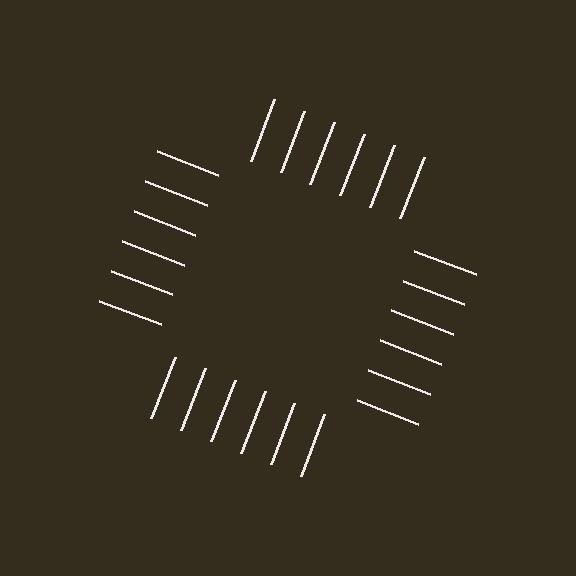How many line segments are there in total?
24 — 6 along each of the 4 edges.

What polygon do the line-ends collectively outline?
An illusory square — the line segments terminate on its edges but no continuous stroke is drawn.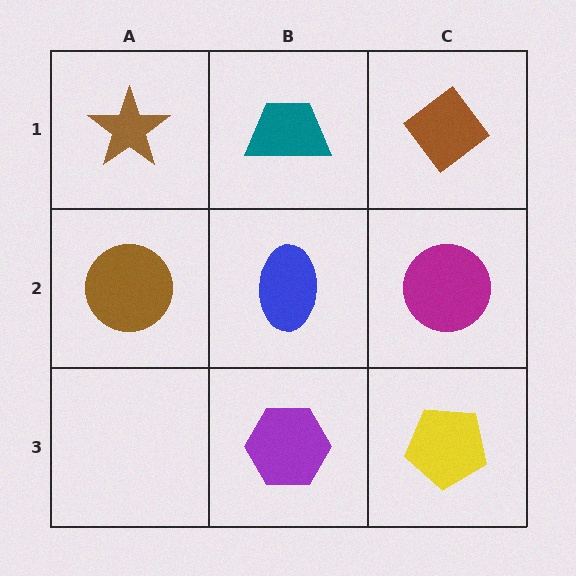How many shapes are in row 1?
3 shapes.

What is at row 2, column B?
A blue ellipse.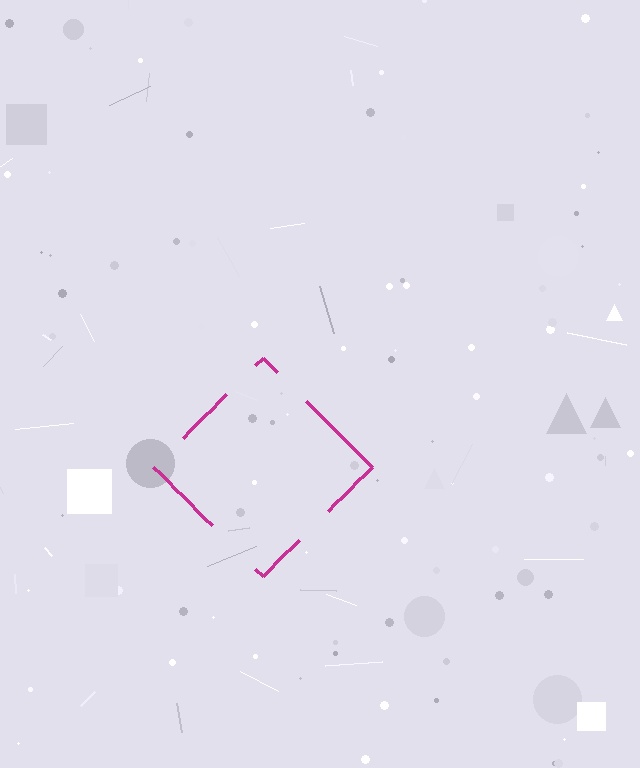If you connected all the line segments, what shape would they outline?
They would outline a diamond.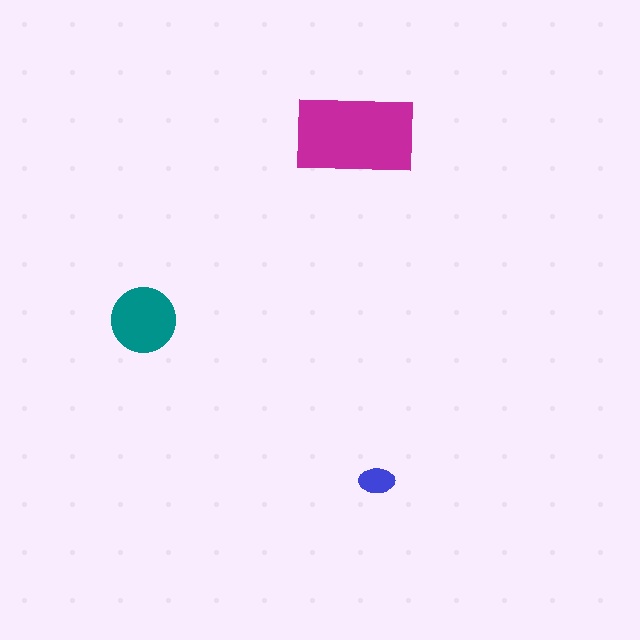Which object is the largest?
The magenta rectangle.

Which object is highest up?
The magenta rectangle is topmost.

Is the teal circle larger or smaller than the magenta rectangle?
Smaller.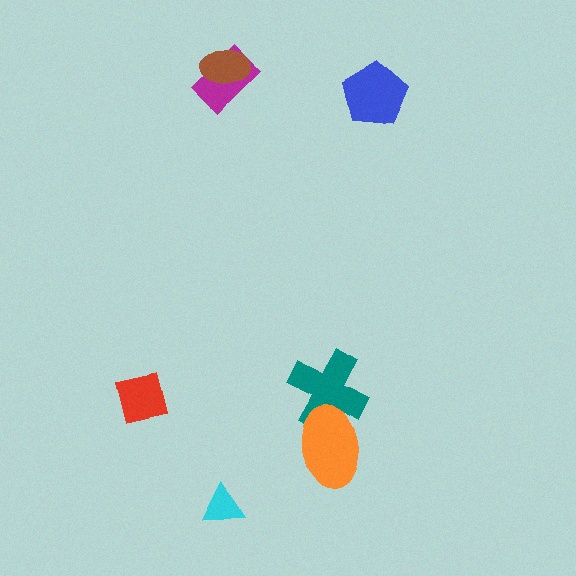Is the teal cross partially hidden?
Yes, it is partially covered by another shape.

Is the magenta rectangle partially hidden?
Yes, it is partially covered by another shape.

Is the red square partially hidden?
No, no other shape covers it.